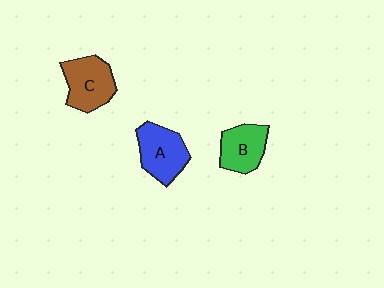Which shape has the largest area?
Shape A (blue).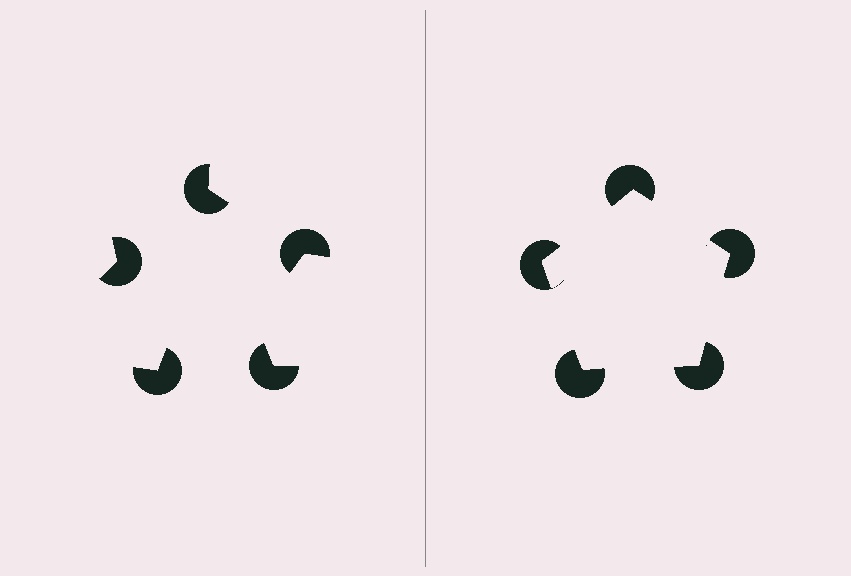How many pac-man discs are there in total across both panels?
10 — 5 on each side.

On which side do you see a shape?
An illusory pentagon appears on the right side. On the left side the wedge cuts are rotated, so no coherent shape forms.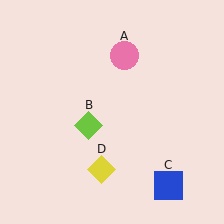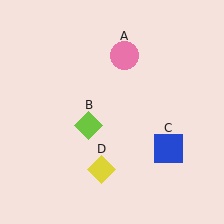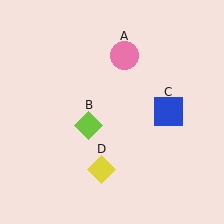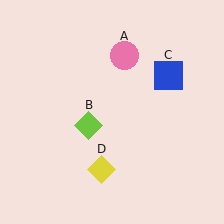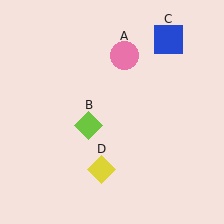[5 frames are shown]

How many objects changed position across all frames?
1 object changed position: blue square (object C).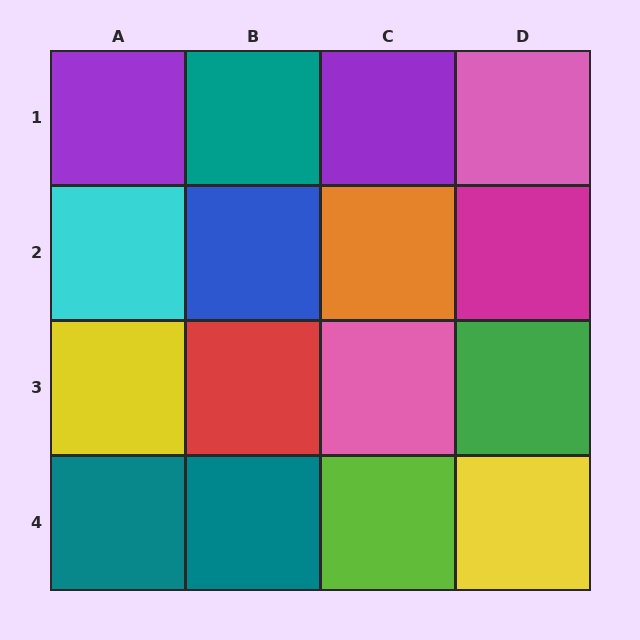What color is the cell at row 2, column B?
Blue.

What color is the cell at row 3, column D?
Green.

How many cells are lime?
1 cell is lime.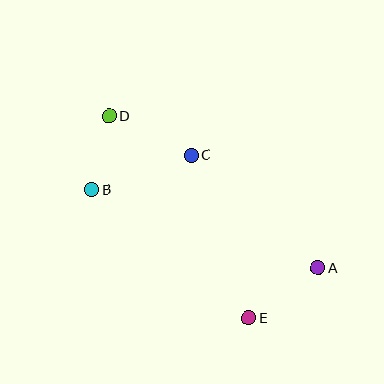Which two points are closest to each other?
Points B and D are closest to each other.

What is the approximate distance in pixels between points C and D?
The distance between C and D is approximately 91 pixels.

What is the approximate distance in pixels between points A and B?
The distance between A and B is approximately 240 pixels.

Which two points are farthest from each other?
Points A and D are farthest from each other.